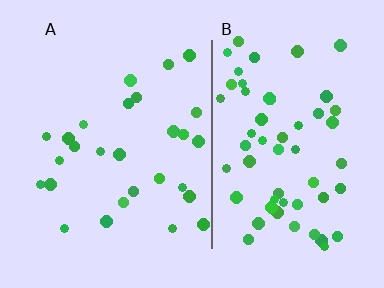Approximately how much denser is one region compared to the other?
Approximately 2.1× — region B over region A.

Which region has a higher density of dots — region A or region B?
B (the right).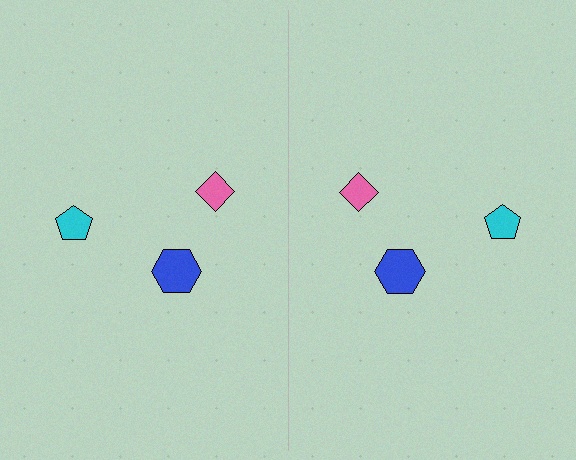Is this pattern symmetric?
Yes, this pattern has bilateral (reflection) symmetry.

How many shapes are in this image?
There are 6 shapes in this image.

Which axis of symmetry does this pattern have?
The pattern has a vertical axis of symmetry running through the center of the image.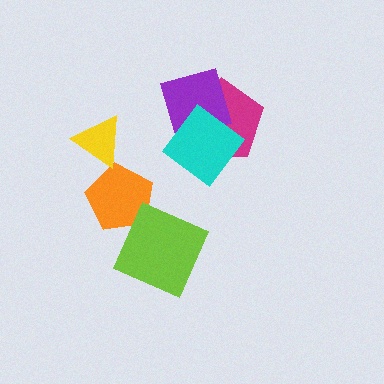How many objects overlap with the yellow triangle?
0 objects overlap with the yellow triangle.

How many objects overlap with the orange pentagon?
0 objects overlap with the orange pentagon.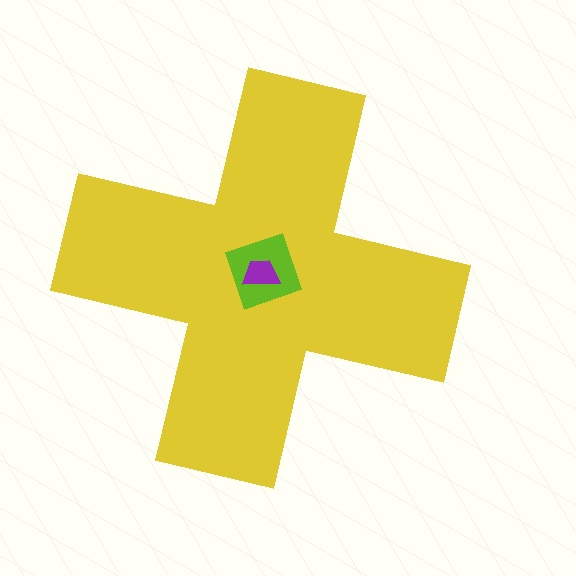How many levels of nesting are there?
3.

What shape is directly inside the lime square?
The purple trapezoid.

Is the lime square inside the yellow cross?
Yes.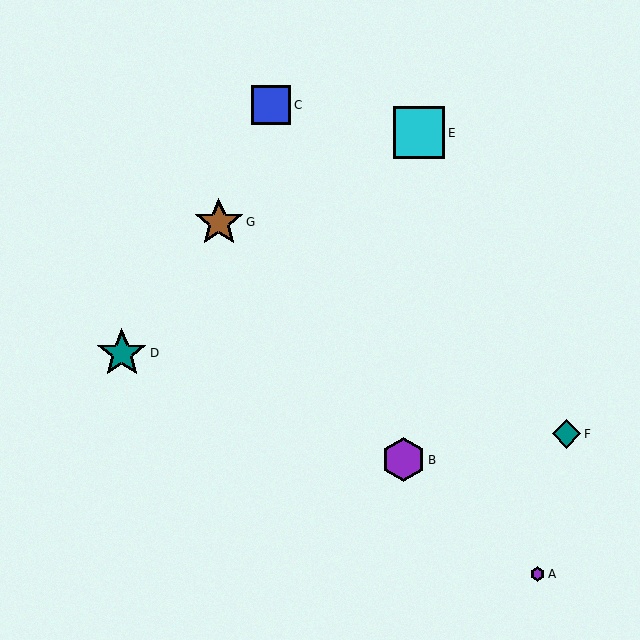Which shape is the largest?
The cyan square (labeled E) is the largest.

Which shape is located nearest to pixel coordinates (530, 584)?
The purple hexagon (labeled A) at (538, 574) is nearest to that location.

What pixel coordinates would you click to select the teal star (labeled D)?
Click at (122, 353) to select the teal star D.